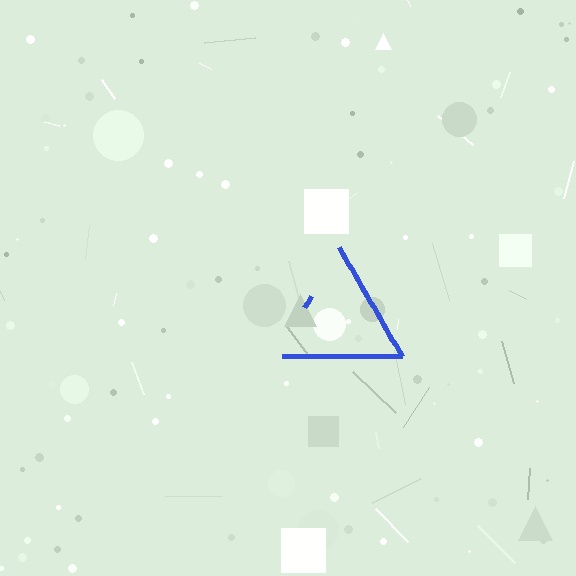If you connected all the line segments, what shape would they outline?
They would outline a triangle.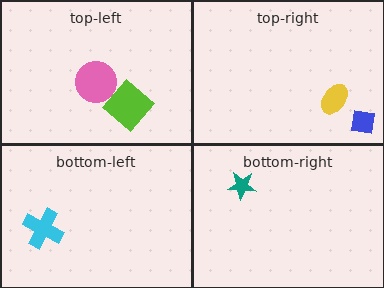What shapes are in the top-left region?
The pink circle, the lime diamond.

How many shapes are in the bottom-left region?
1.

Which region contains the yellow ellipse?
The top-right region.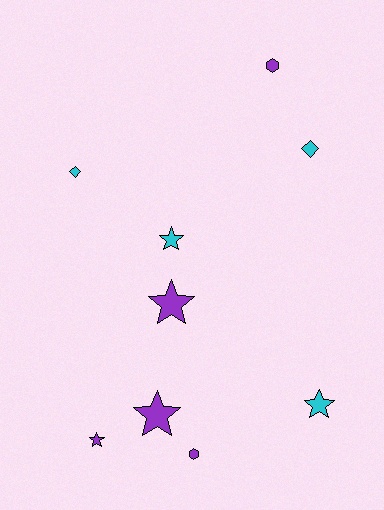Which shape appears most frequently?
Star, with 5 objects.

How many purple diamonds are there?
There are no purple diamonds.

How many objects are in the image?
There are 9 objects.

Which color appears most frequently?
Purple, with 5 objects.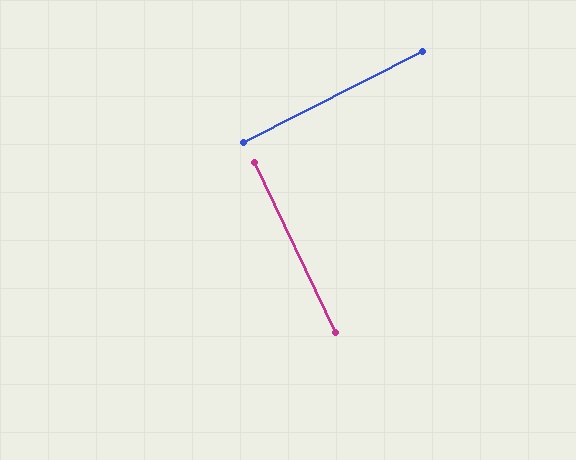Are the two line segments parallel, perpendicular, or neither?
Perpendicular — they meet at approximately 88°.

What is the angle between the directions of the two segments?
Approximately 88 degrees.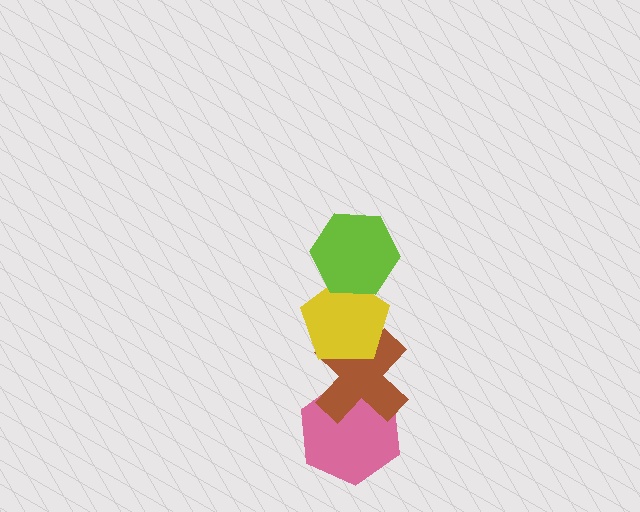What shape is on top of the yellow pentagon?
The lime hexagon is on top of the yellow pentagon.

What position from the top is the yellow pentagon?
The yellow pentagon is 2nd from the top.